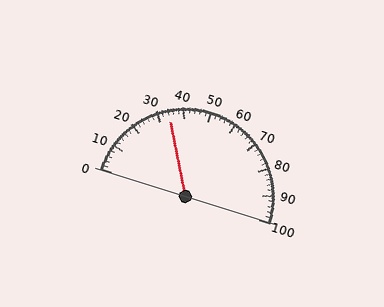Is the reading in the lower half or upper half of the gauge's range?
The reading is in the lower half of the range (0 to 100).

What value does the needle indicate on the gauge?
The needle indicates approximately 34.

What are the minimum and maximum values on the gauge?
The gauge ranges from 0 to 100.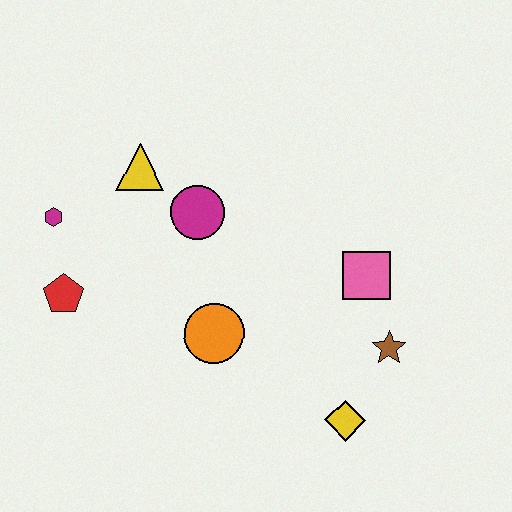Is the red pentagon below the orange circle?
No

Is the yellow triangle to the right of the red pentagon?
Yes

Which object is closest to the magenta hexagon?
The red pentagon is closest to the magenta hexagon.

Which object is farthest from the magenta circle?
The yellow diamond is farthest from the magenta circle.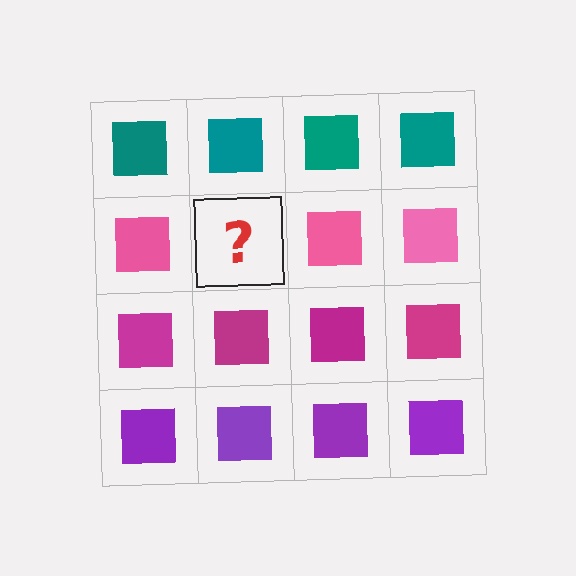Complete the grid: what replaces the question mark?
The question mark should be replaced with a pink square.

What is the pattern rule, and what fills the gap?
The rule is that each row has a consistent color. The gap should be filled with a pink square.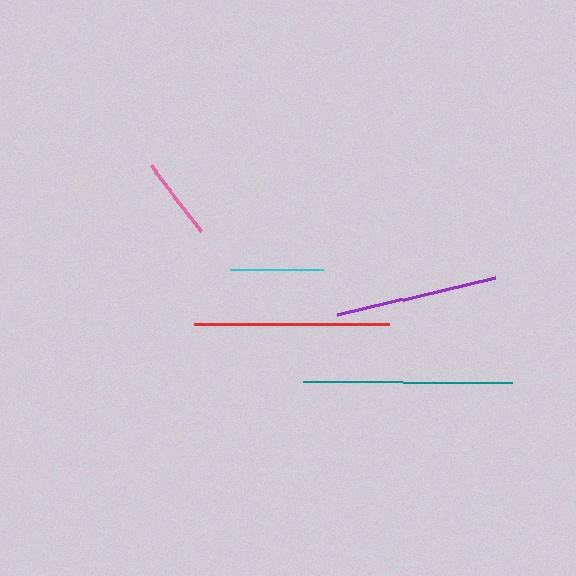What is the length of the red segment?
The red segment is approximately 195 pixels long.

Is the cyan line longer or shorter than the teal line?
The teal line is longer than the cyan line.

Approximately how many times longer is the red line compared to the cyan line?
The red line is approximately 2.1 times the length of the cyan line.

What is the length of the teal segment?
The teal segment is approximately 208 pixels long.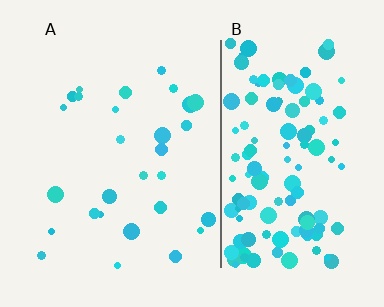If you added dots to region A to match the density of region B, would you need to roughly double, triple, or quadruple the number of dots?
Approximately quadruple.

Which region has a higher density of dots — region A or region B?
B (the right).